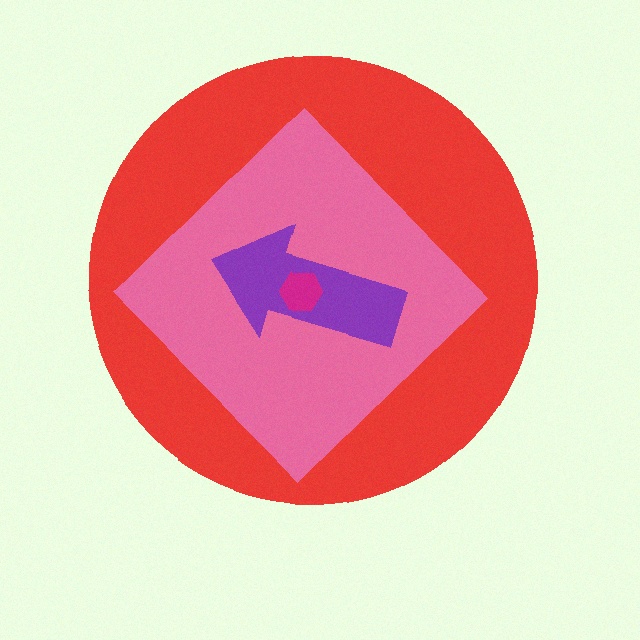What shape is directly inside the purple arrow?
The magenta hexagon.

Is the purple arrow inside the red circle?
Yes.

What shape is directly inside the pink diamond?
The purple arrow.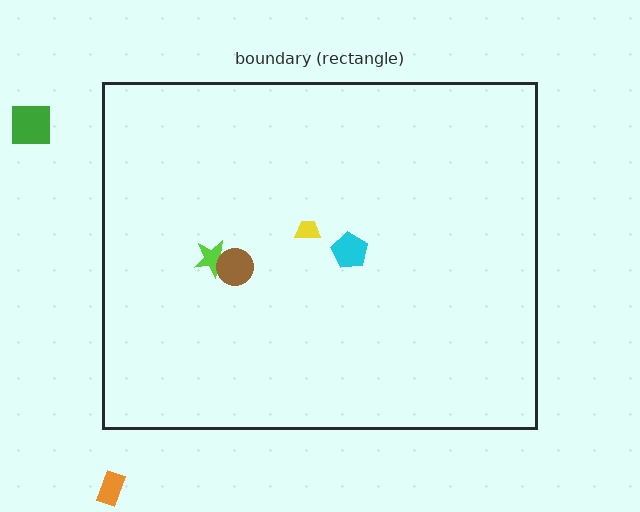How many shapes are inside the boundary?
4 inside, 2 outside.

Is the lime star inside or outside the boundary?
Inside.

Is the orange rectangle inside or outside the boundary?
Outside.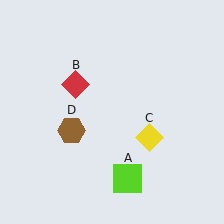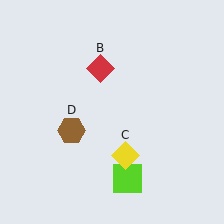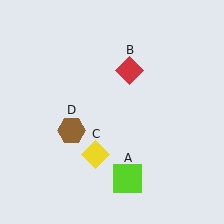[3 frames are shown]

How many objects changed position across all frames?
2 objects changed position: red diamond (object B), yellow diamond (object C).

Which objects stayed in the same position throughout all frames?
Lime square (object A) and brown hexagon (object D) remained stationary.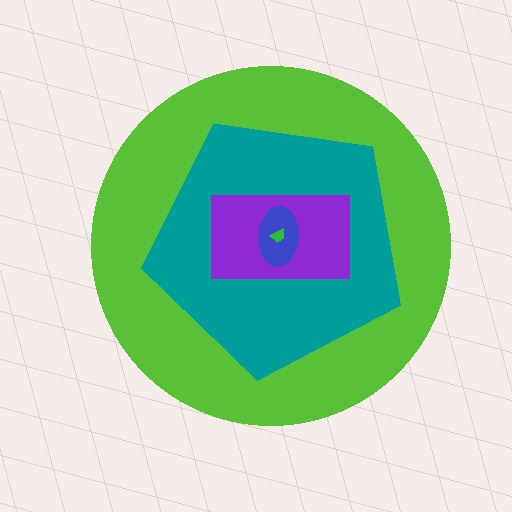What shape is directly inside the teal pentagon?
The purple rectangle.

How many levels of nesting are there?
5.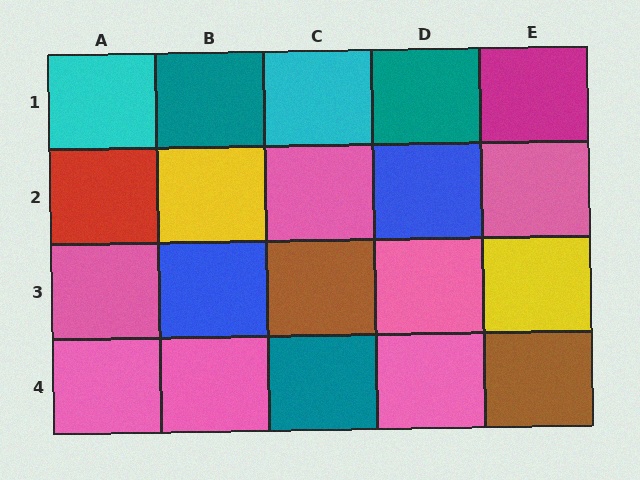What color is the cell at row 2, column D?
Blue.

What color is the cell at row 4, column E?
Brown.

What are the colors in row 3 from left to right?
Pink, blue, brown, pink, yellow.